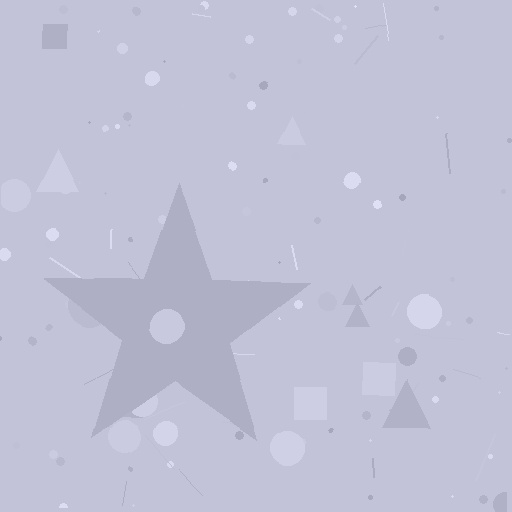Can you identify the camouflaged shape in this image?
The camouflaged shape is a star.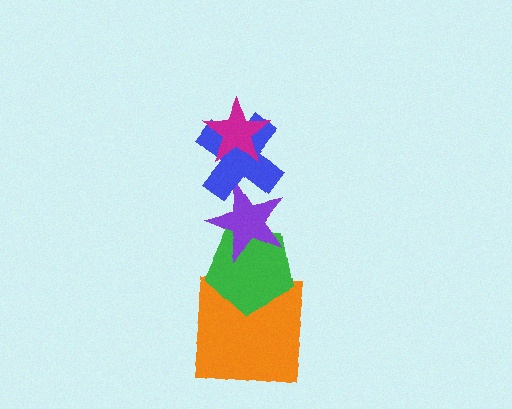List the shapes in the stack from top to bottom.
From top to bottom: the magenta star, the blue cross, the purple star, the green pentagon, the orange square.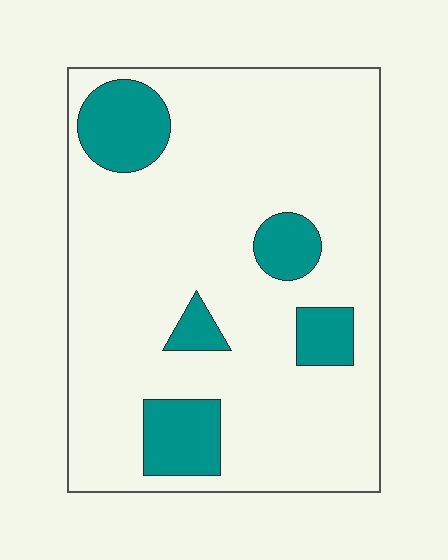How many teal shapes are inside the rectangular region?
5.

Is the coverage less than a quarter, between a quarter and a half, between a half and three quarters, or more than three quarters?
Less than a quarter.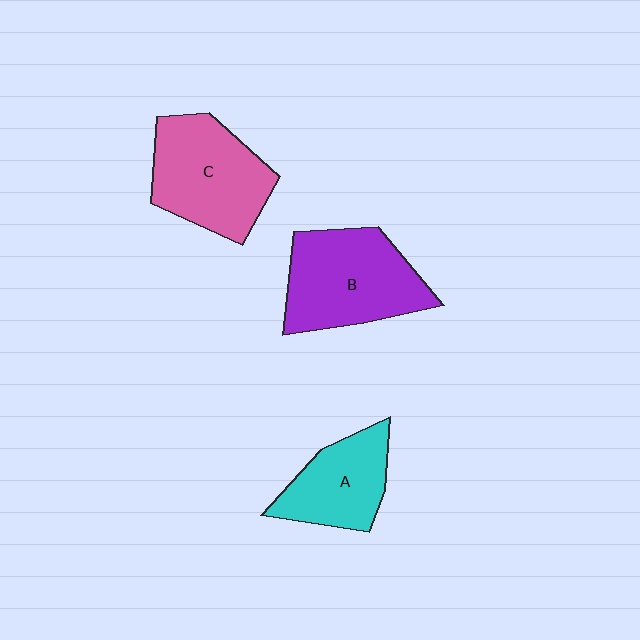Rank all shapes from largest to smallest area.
From largest to smallest: B (purple), C (pink), A (cyan).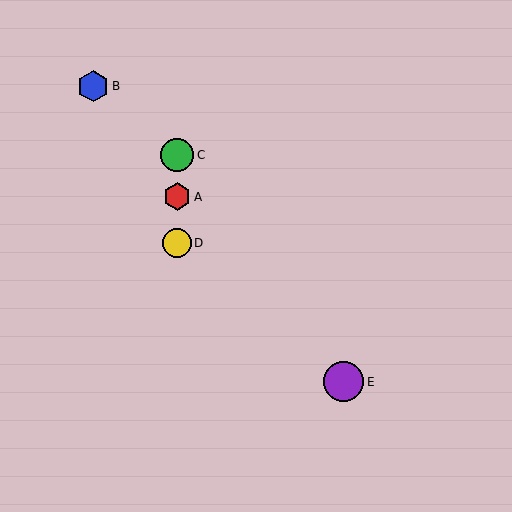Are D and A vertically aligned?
Yes, both are at x≈177.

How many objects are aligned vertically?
3 objects (A, C, D) are aligned vertically.